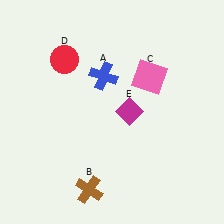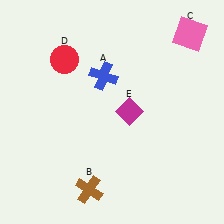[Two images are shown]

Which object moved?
The pink square (C) moved up.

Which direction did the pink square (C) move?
The pink square (C) moved up.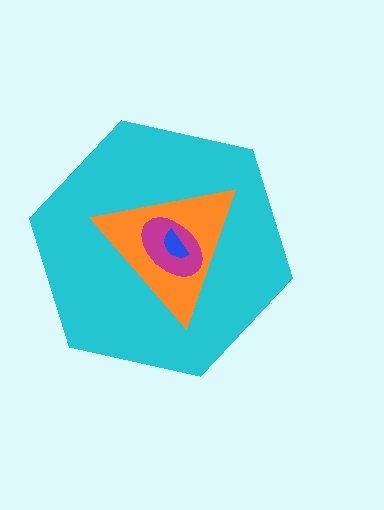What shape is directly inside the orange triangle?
The magenta ellipse.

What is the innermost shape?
The blue semicircle.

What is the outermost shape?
The cyan hexagon.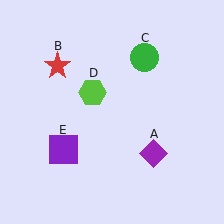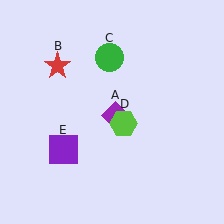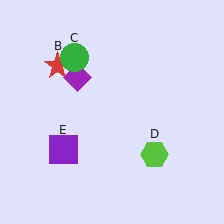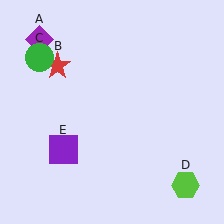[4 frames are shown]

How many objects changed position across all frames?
3 objects changed position: purple diamond (object A), green circle (object C), lime hexagon (object D).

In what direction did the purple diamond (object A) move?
The purple diamond (object A) moved up and to the left.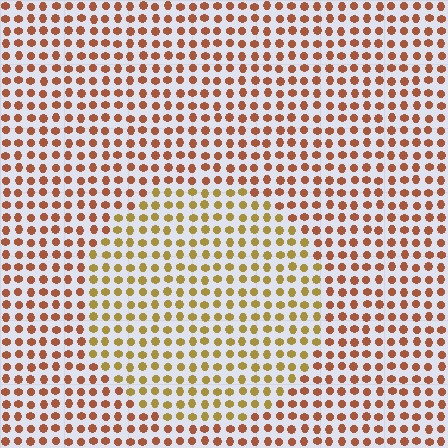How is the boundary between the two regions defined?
The boundary is defined purely by a slight shift in hue (about 33 degrees). Spacing, size, and orientation are identical on both sides.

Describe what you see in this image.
The image is filled with small brown elements in a uniform arrangement. A circle-shaped region is visible where the elements are tinted to a slightly different hue, forming a subtle color boundary.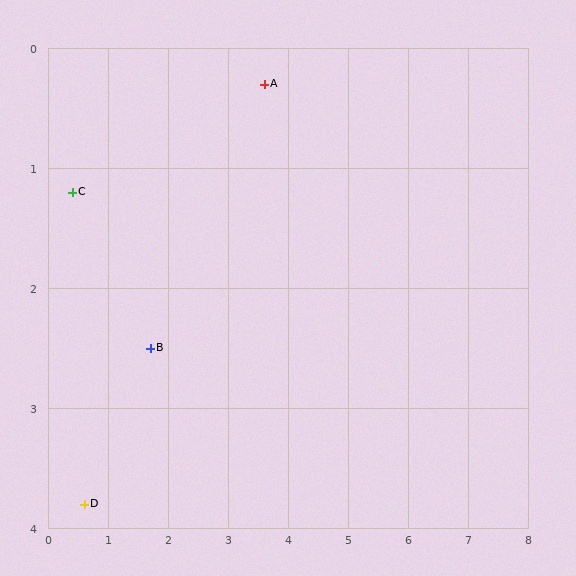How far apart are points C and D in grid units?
Points C and D are about 2.6 grid units apart.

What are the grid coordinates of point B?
Point B is at approximately (1.7, 2.5).